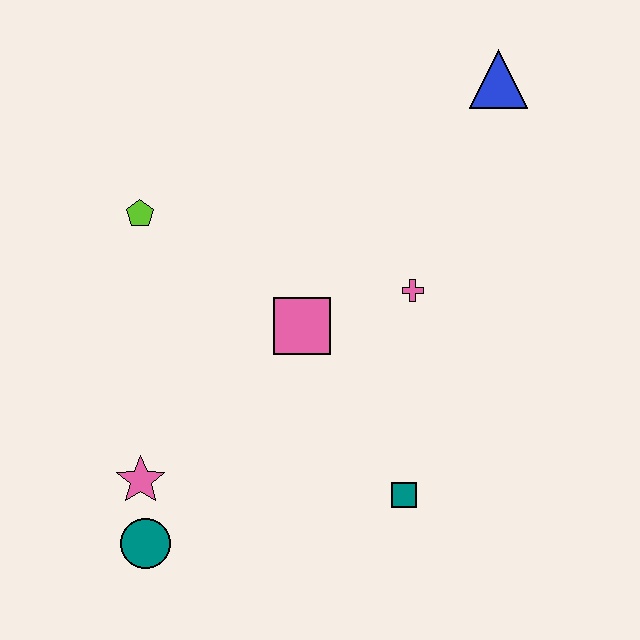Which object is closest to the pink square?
The pink cross is closest to the pink square.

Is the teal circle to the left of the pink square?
Yes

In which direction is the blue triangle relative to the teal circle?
The blue triangle is above the teal circle.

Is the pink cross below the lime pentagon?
Yes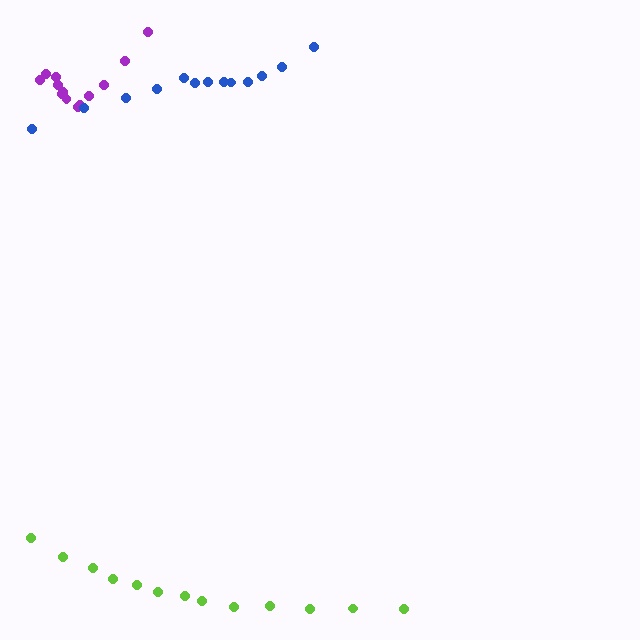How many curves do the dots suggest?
There are 3 distinct paths.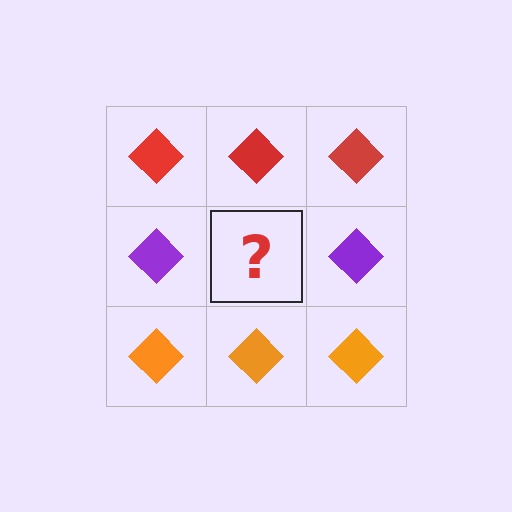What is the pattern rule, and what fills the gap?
The rule is that each row has a consistent color. The gap should be filled with a purple diamond.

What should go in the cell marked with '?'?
The missing cell should contain a purple diamond.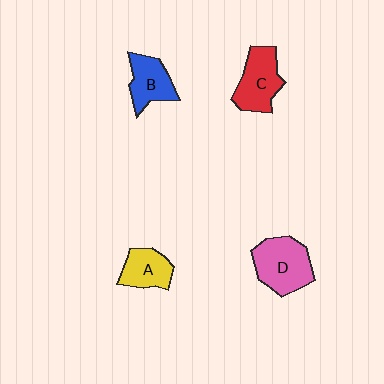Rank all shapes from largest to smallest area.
From largest to smallest: D (pink), C (red), B (blue), A (yellow).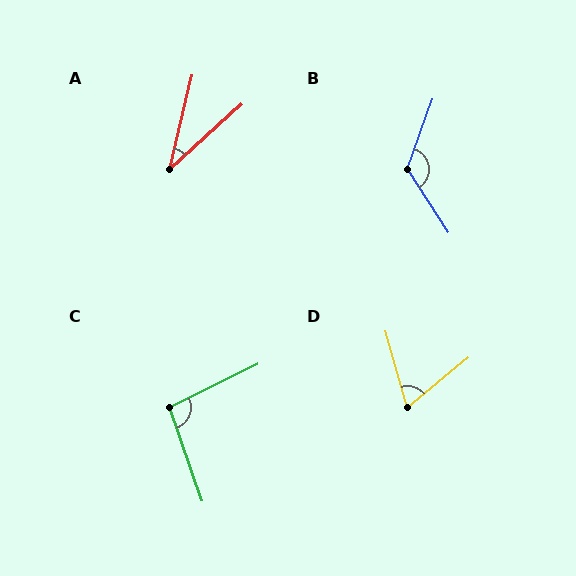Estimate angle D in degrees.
Approximately 66 degrees.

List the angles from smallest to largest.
A (35°), D (66°), C (97°), B (127°).